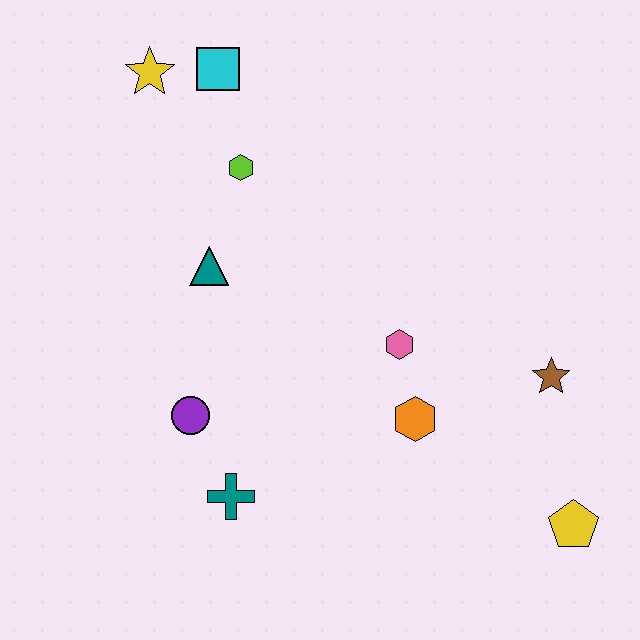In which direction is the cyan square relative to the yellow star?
The cyan square is to the right of the yellow star.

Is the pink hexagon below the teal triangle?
Yes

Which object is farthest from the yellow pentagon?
The yellow star is farthest from the yellow pentagon.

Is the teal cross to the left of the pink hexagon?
Yes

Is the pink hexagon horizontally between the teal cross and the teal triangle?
No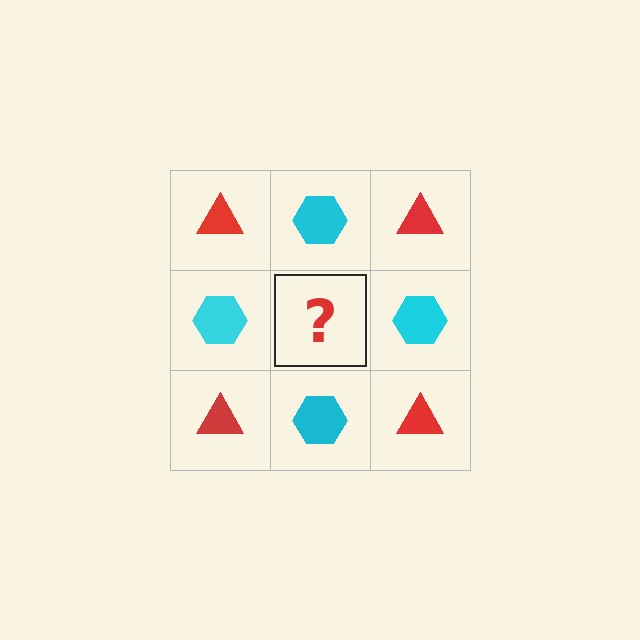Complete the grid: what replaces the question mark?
The question mark should be replaced with a red triangle.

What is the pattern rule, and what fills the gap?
The rule is that it alternates red triangle and cyan hexagon in a checkerboard pattern. The gap should be filled with a red triangle.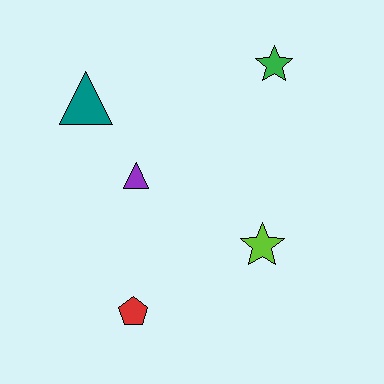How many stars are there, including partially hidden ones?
There are 2 stars.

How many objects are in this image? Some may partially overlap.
There are 5 objects.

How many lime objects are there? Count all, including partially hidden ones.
There is 1 lime object.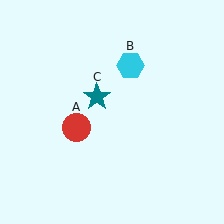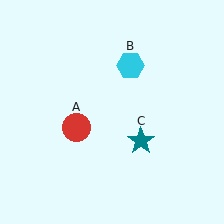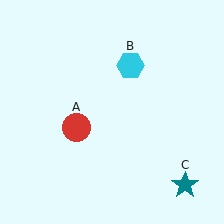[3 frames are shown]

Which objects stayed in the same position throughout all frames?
Red circle (object A) and cyan hexagon (object B) remained stationary.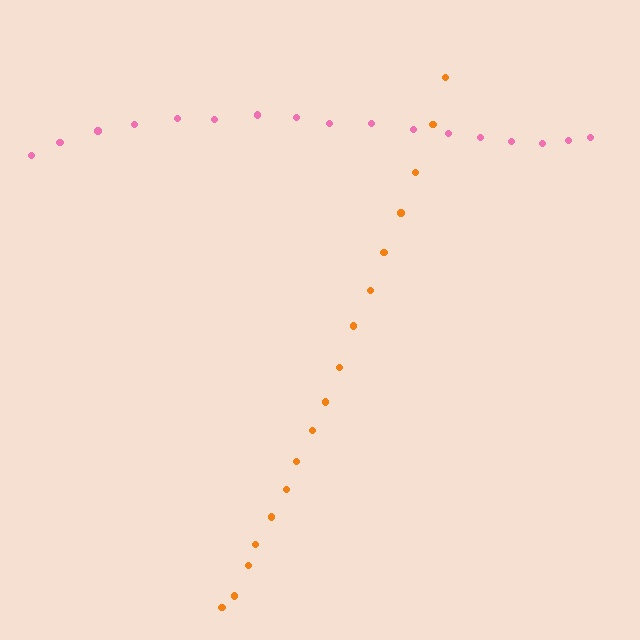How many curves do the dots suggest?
There are 2 distinct paths.